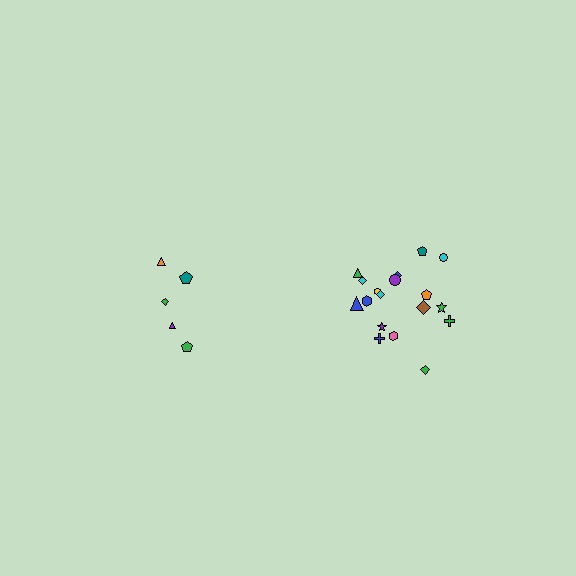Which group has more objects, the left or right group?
The right group.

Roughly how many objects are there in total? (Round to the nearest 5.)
Roughly 25 objects in total.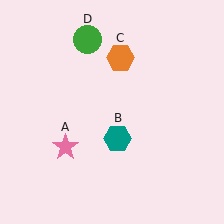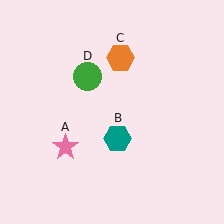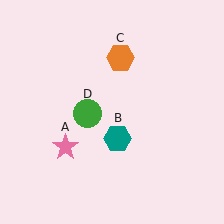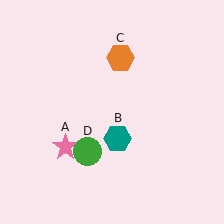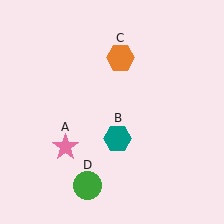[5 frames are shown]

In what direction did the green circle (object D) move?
The green circle (object D) moved down.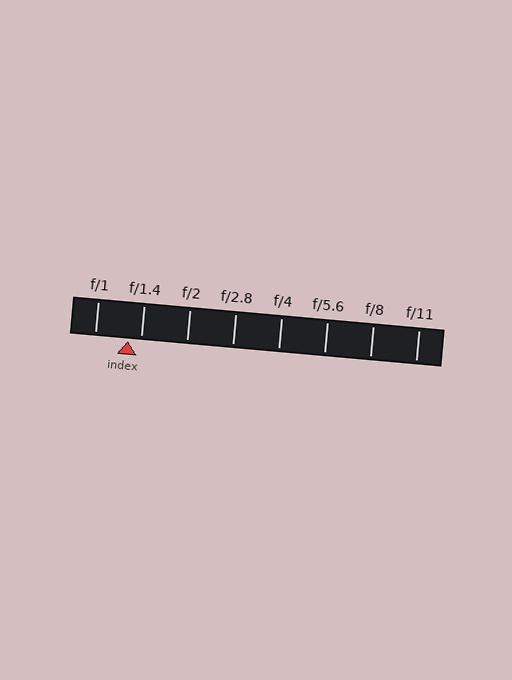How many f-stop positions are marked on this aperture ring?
There are 8 f-stop positions marked.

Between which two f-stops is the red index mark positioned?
The index mark is between f/1 and f/1.4.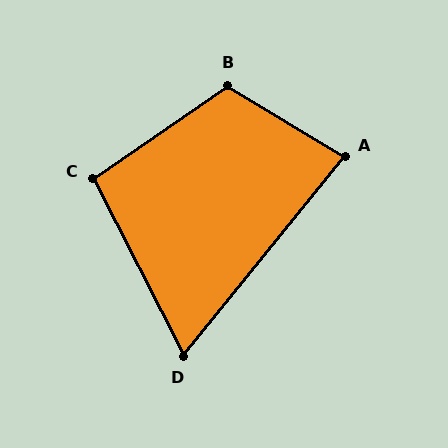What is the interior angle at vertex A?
Approximately 82 degrees (acute).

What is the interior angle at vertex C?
Approximately 98 degrees (obtuse).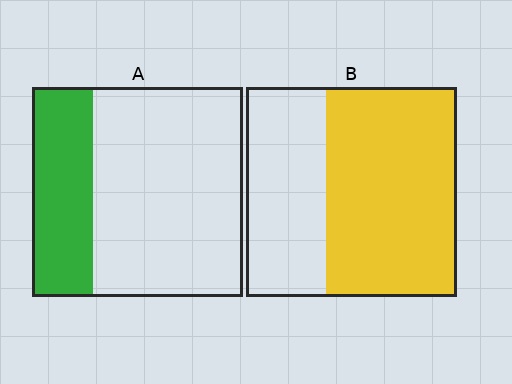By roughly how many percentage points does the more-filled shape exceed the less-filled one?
By roughly 35 percentage points (B over A).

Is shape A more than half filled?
No.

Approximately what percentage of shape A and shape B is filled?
A is approximately 30% and B is approximately 60%.